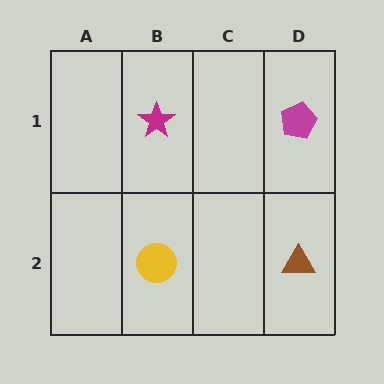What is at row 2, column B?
A yellow circle.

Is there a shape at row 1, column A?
No, that cell is empty.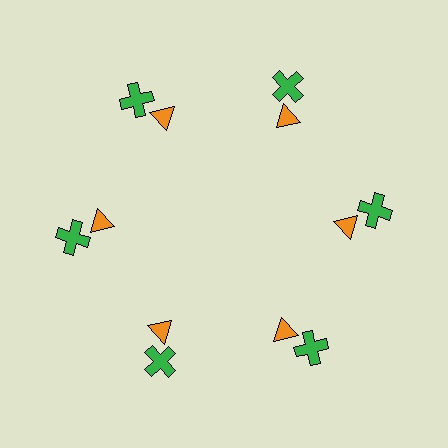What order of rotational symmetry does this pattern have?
This pattern has 6-fold rotational symmetry.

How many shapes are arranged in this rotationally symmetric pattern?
There are 12 shapes, arranged in 6 groups of 2.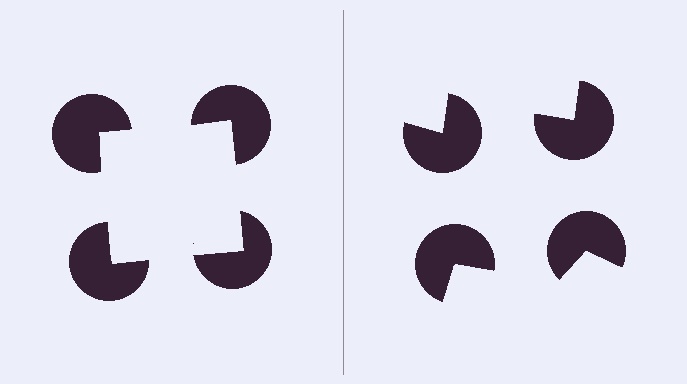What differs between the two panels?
The pac-man discs are positioned identically on both sides; only the wedge orientations differ. On the left they align to a square; on the right they are misaligned.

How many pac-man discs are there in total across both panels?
8 — 4 on each side.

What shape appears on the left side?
An illusory square.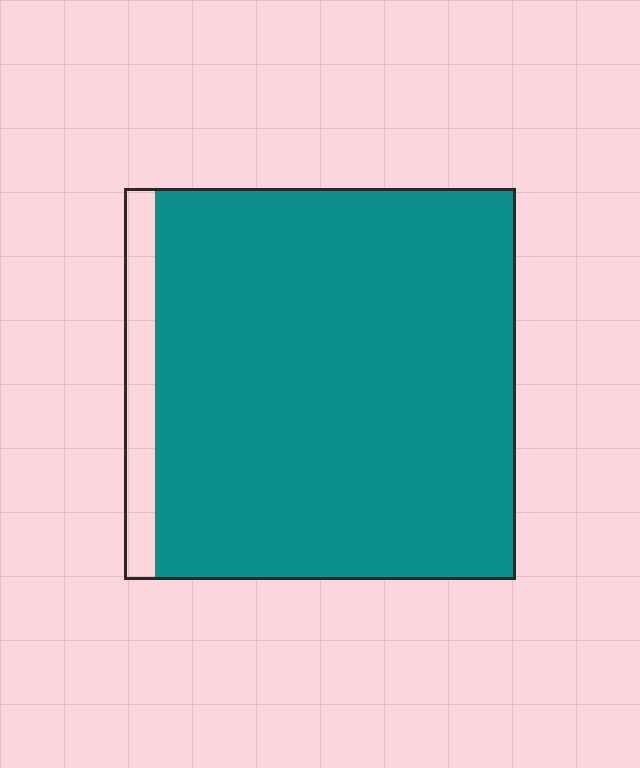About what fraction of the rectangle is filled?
About nine tenths (9/10).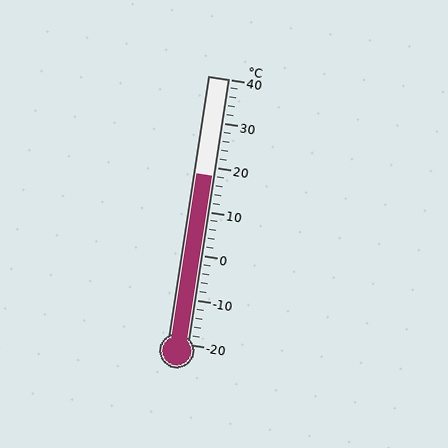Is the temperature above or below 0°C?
The temperature is above 0°C.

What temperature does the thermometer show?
The thermometer shows approximately 18°C.